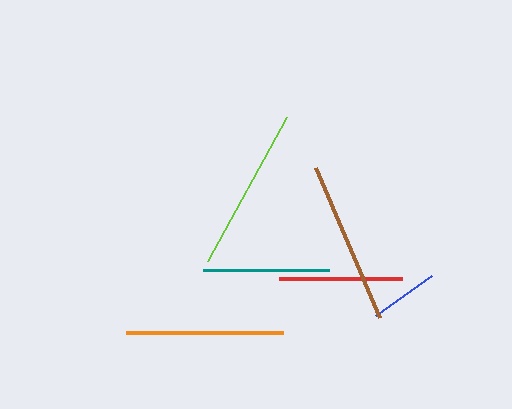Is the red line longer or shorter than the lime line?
The lime line is longer than the red line.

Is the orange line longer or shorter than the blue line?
The orange line is longer than the blue line.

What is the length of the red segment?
The red segment is approximately 122 pixels long.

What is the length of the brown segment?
The brown segment is approximately 163 pixels long.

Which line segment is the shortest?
The blue line is the shortest at approximately 69 pixels.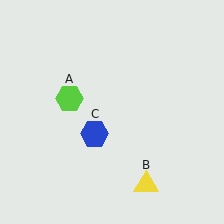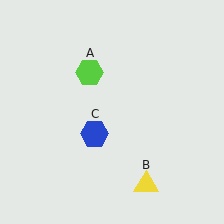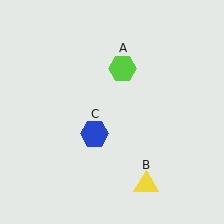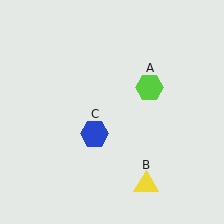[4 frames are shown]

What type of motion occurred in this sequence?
The lime hexagon (object A) rotated clockwise around the center of the scene.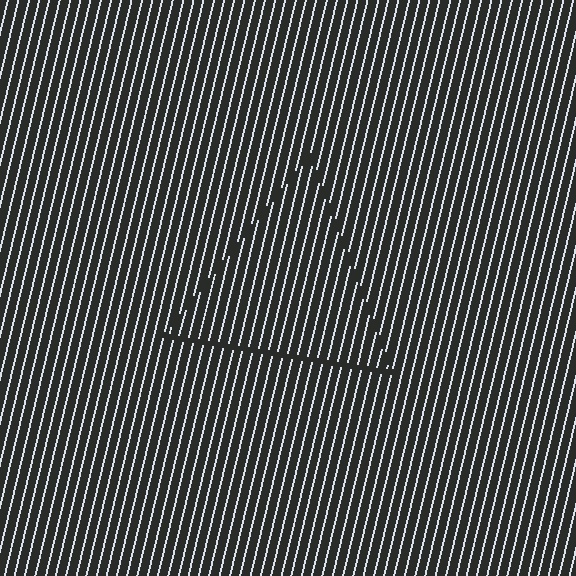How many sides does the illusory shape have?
3 sides — the line-ends trace a triangle.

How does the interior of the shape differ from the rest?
The interior of the shape contains the same grating, shifted by half a period — the contour is defined by the phase discontinuity where line-ends from the inner and outer gratings abut.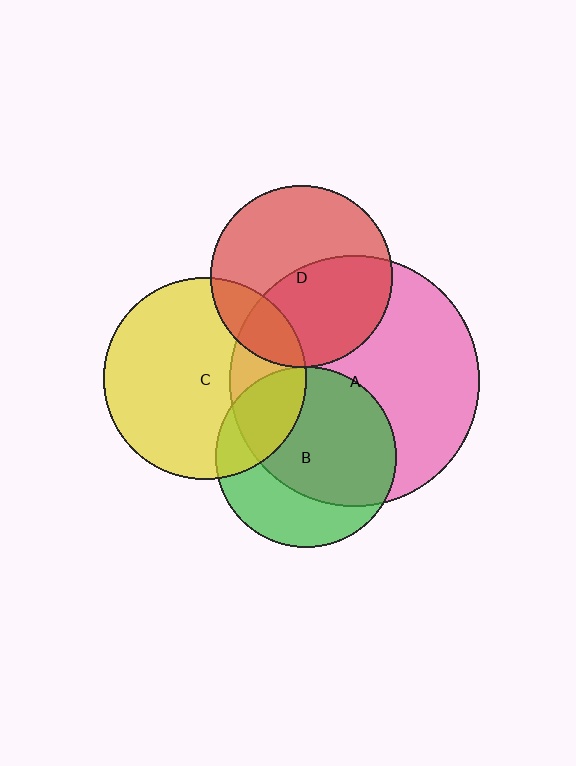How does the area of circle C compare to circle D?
Approximately 1.2 times.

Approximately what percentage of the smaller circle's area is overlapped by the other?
Approximately 20%.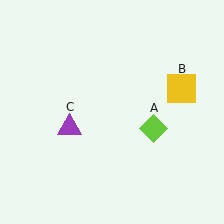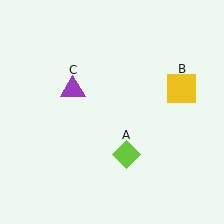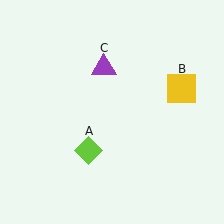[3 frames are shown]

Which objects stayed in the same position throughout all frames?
Yellow square (object B) remained stationary.